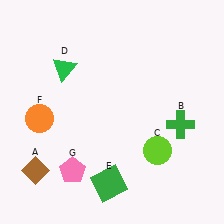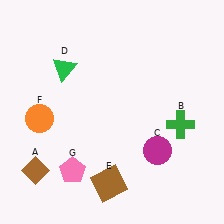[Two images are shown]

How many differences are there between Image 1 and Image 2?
There are 2 differences between the two images.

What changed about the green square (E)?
In Image 1, E is green. In Image 2, it changed to brown.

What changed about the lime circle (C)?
In Image 1, C is lime. In Image 2, it changed to magenta.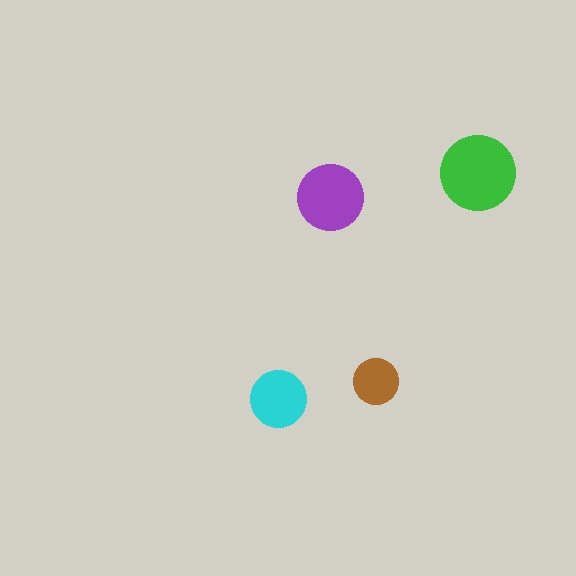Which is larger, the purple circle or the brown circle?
The purple one.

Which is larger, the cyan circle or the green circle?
The green one.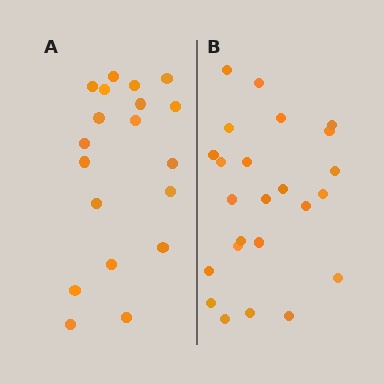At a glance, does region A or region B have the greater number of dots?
Region B (the right region) has more dots.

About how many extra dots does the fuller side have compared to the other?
Region B has about 5 more dots than region A.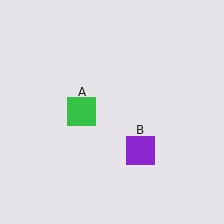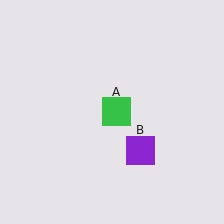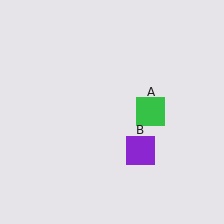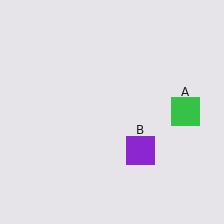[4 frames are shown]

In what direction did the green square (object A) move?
The green square (object A) moved right.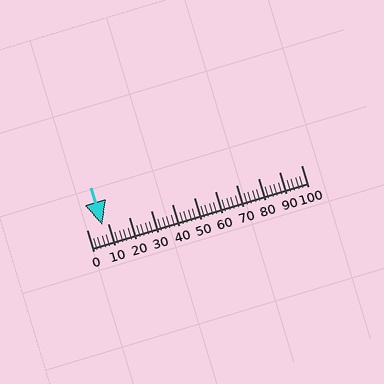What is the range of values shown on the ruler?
The ruler shows values from 0 to 100.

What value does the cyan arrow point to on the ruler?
The cyan arrow points to approximately 7.